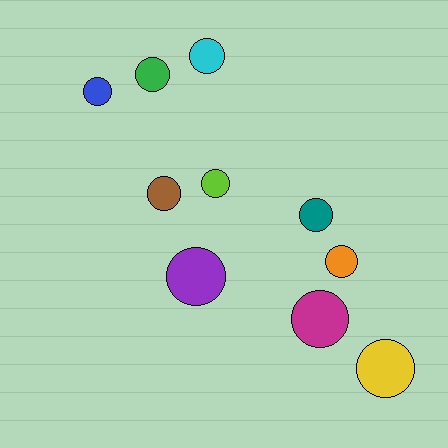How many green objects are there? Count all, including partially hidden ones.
There is 1 green object.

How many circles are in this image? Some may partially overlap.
There are 10 circles.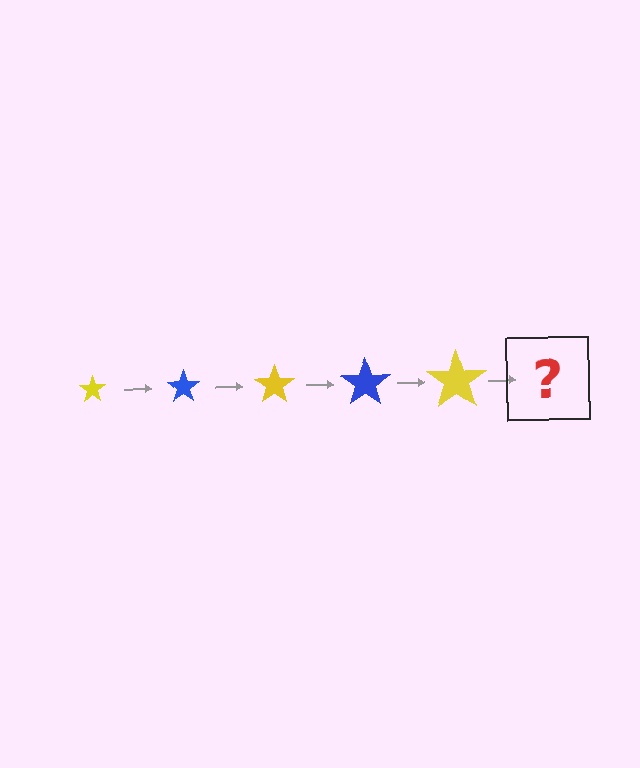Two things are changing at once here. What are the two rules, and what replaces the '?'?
The two rules are that the star grows larger each step and the color cycles through yellow and blue. The '?' should be a blue star, larger than the previous one.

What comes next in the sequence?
The next element should be a blue star, larger than the previous one.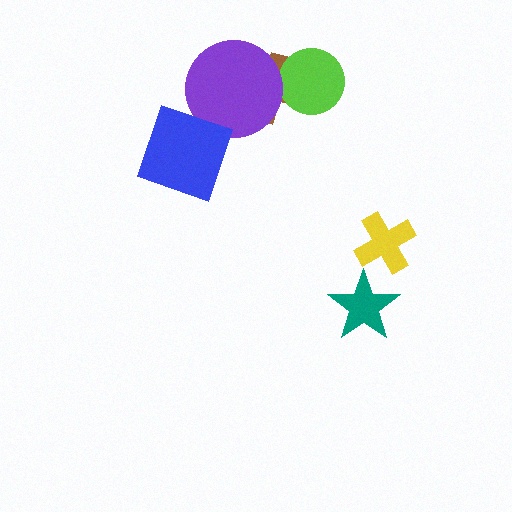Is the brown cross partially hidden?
Yes, it is partially covered by another shape.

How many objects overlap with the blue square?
0 objects overlap with the blue square.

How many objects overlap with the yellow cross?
0 objects overlap with the yellow cross.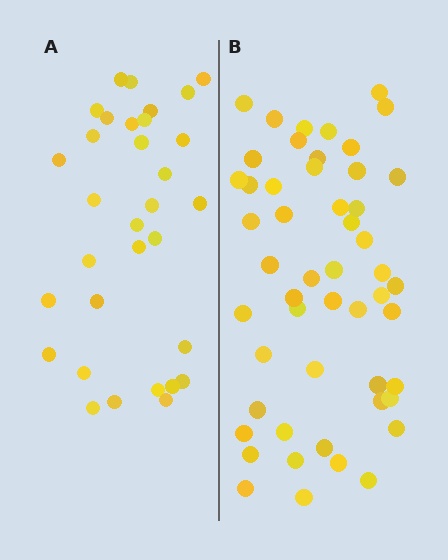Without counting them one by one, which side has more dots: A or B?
Region B (the right region) has more dots.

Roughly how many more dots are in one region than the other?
Region B has approximately 20 more dots than region A.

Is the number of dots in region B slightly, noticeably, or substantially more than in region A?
Region B has substantially more. The ratio is roughly 1.6 to 1.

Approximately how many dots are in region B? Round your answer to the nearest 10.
About 50 dots. (The exact count is 51, which rounds to 50.)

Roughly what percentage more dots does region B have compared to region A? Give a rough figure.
About 60% more.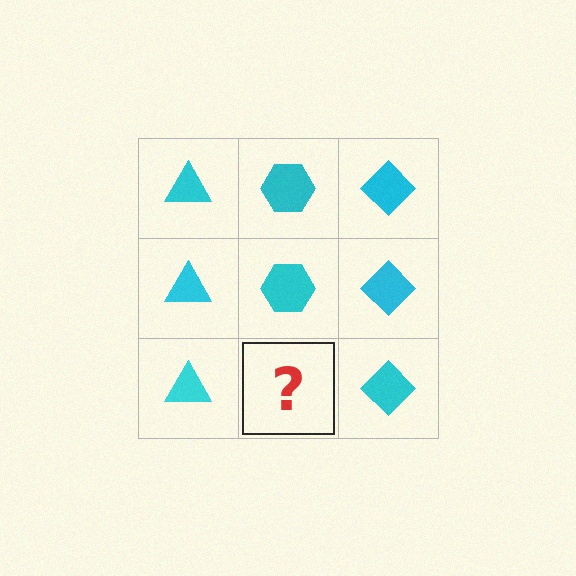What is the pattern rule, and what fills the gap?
The rule is that each column has a consistent shape. The gap should be filled with a cyan hexagon.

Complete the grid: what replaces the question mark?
The question mark should be replaced with a cyan hexagon.